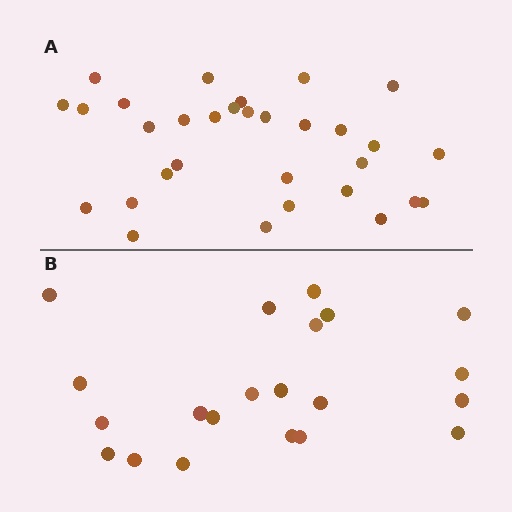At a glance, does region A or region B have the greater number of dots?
Region A (the top region) has more dots.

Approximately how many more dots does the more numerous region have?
Region A has roughly 10 or so more dots than region B.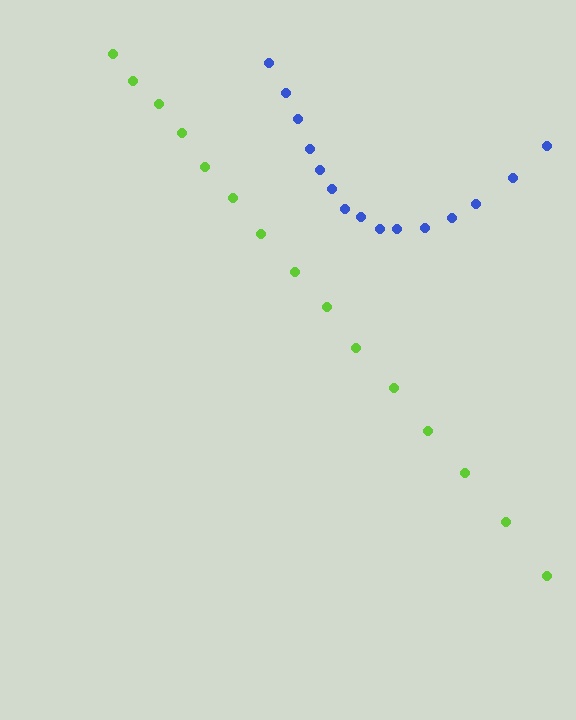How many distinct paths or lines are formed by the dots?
There are 2 distinct paths.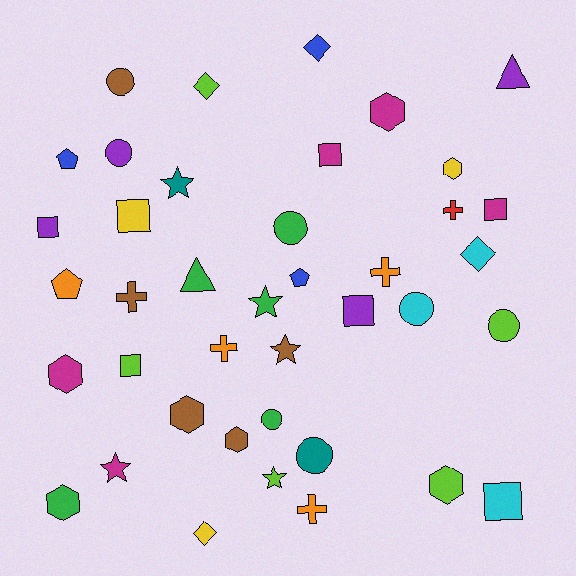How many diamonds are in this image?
There are 4 diamonds.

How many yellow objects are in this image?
There are 3 yellow objects.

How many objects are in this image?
There are 40 objects.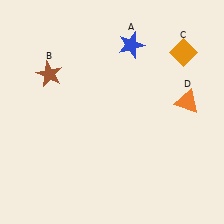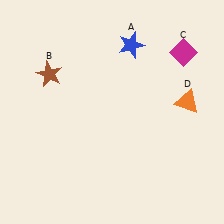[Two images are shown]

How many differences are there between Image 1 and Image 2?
There is 1 difference between the two images.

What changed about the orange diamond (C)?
In Image 1, C is orange. In Image 2, it changed to magenta.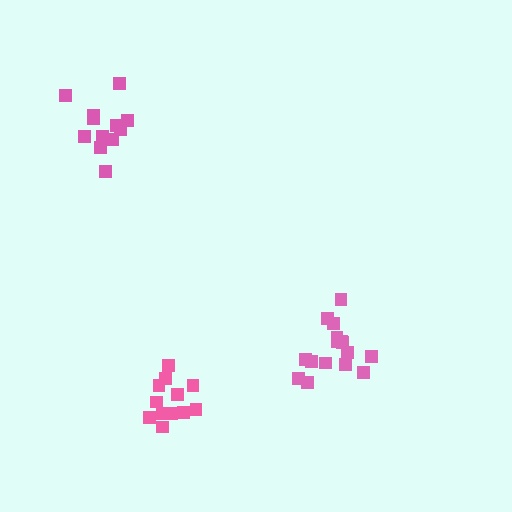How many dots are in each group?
Group 1: 16 dots, Group 2: 13 dots, Group 3: 12 dots (41 total).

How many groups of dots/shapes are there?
There are 3 groups.